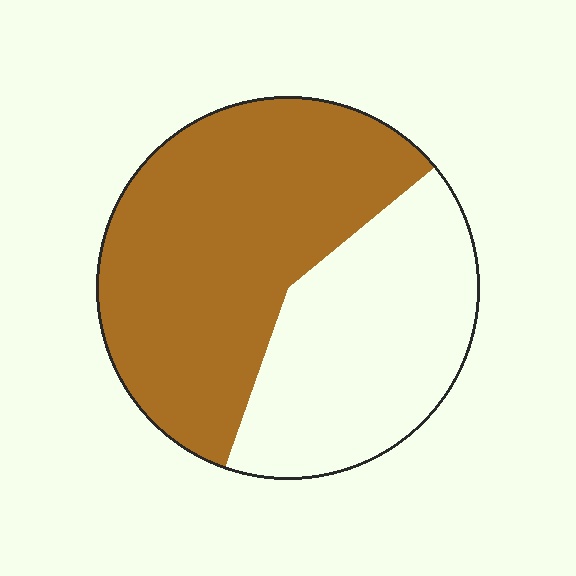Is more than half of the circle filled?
Yes.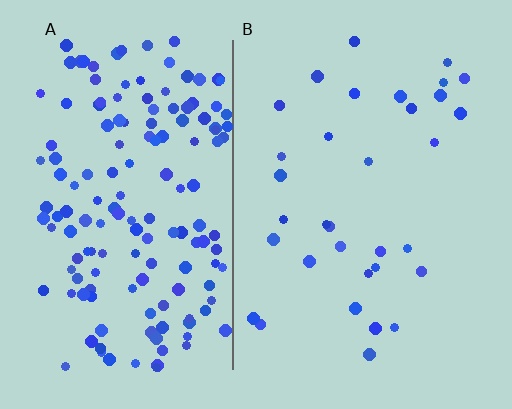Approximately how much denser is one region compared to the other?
Approximately 4.5× — region A over region B.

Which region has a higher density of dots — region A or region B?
A (the left).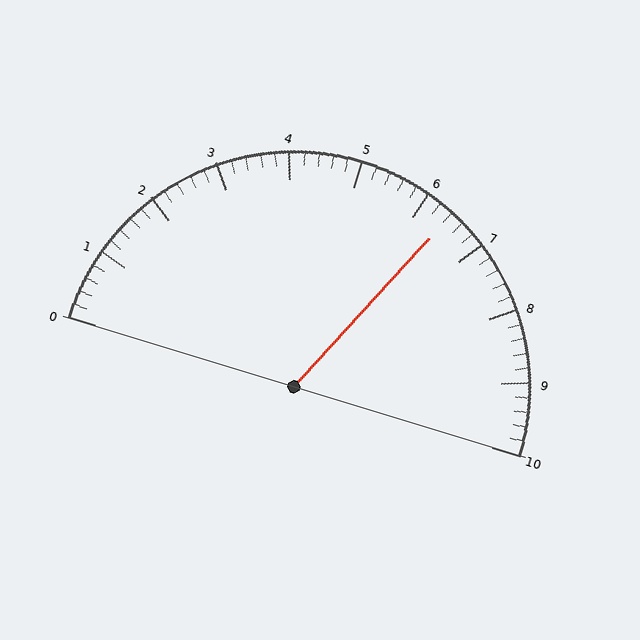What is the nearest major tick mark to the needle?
The nearest major tick mark is 6.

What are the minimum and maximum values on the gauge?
The gauge ranges from 0 to 10.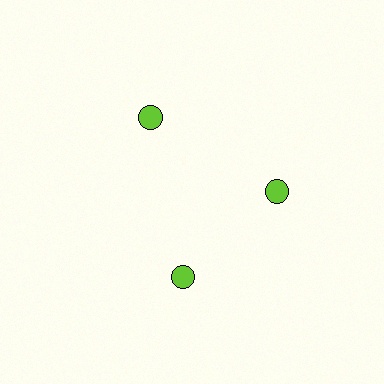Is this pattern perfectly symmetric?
No. The 3 lime circles are arranged in a ring, but one element near the 7 o'clock position is rotated out of alignment along the ring, breaking the 3-fold rotational symmetry.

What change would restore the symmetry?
The symmetry would be restored by rotating it back into even spacing with its neighbors so that all 3 circles sit at equal angles and equal distance from the center.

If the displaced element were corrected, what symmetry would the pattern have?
It would have 3-fold rotational symmetry — the pattern would map onto itself every 120 degrees.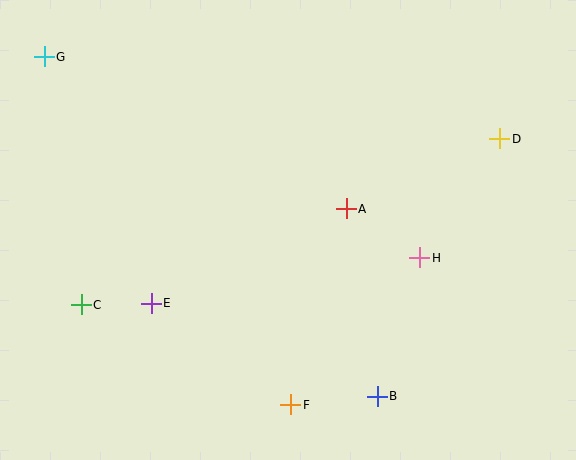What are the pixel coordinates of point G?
Point G is at (44, 57).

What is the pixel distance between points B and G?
The distance between B and G is 476 pixels.